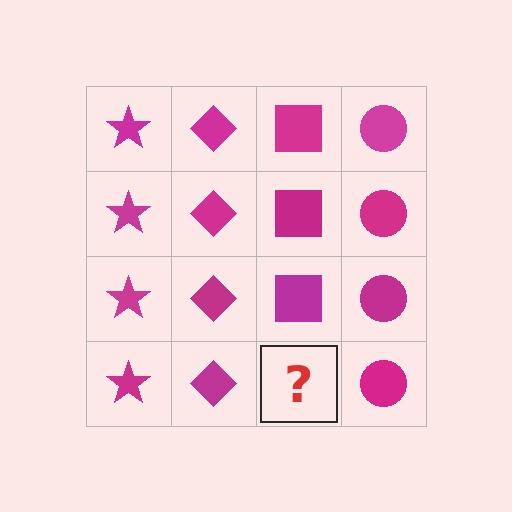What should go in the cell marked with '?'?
The missing cell should contain a magenta square.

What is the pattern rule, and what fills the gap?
The rule is that each column has a consistent shape. The gap should be filled with a magenta square.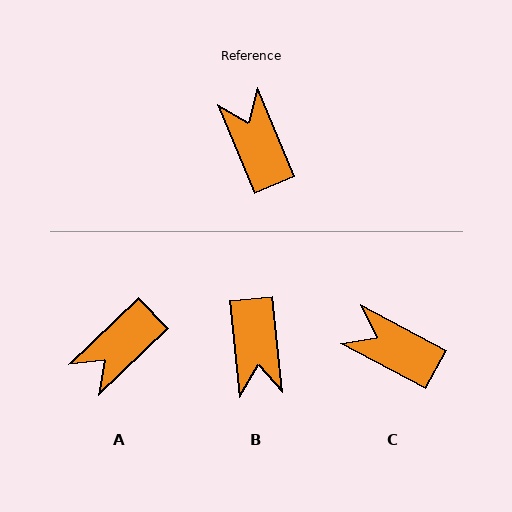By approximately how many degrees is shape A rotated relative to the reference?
Approximately 111 degrees counter-clockwise.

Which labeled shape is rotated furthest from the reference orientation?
B, about 163 degrees away.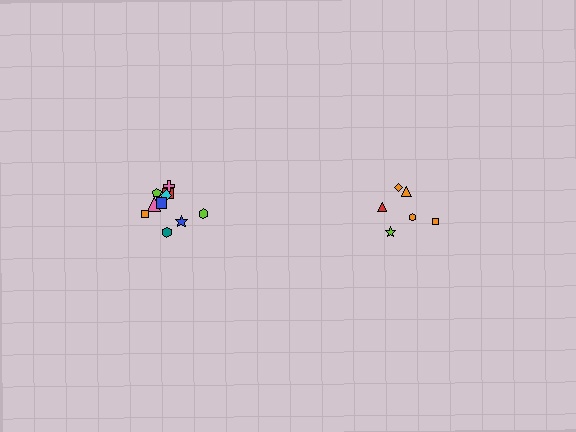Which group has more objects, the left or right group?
The left group.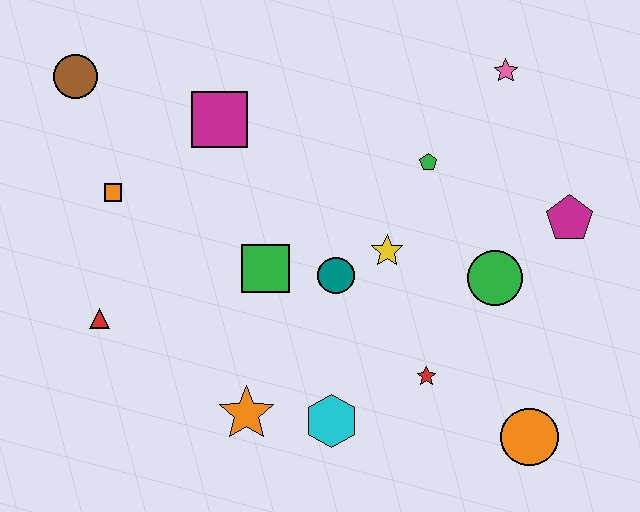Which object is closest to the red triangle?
The orange square is closest to the red triangle.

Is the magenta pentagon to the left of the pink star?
No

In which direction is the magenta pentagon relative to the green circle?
The magenta pentagon is to the right of the green circle.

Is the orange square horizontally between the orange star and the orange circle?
No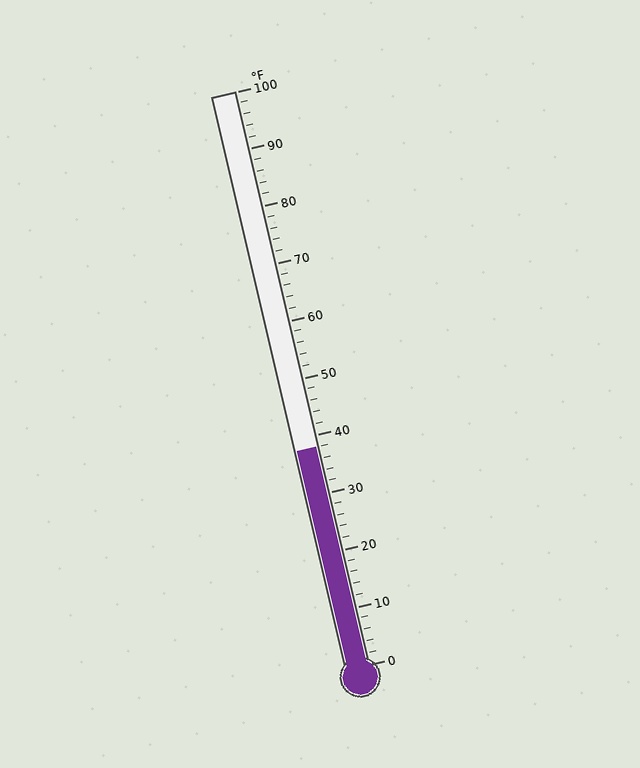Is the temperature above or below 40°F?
The temperature is below 40°F.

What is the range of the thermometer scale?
The thermometer scale ranges from 0°F to 100°F.